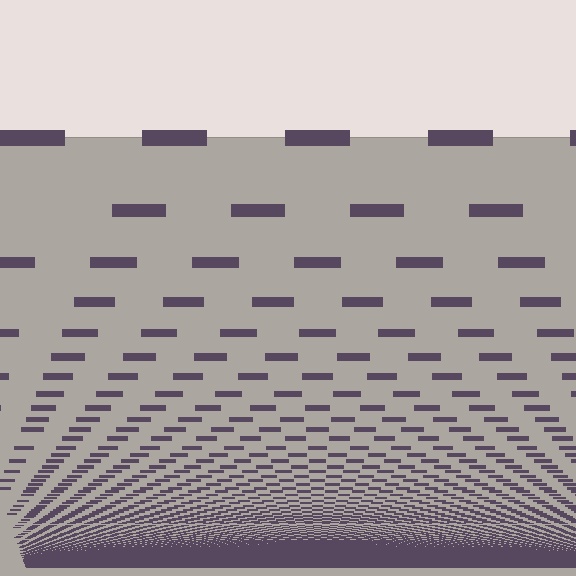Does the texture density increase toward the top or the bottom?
Density increases toward the bottom.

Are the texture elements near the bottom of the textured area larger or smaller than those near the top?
Smaller. The gradient is inverted — elements near the bottom are smaller and denser.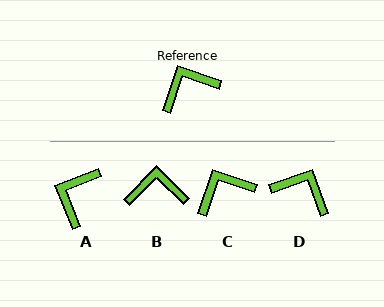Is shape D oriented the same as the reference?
No, it is off by about 51 degrees.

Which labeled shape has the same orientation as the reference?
C.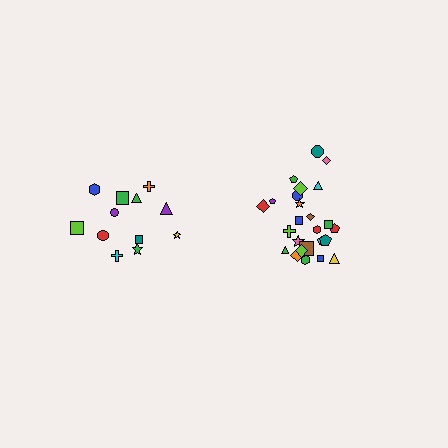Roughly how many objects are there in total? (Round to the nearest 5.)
Roughly 35 objects in total.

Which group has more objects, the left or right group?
The right group.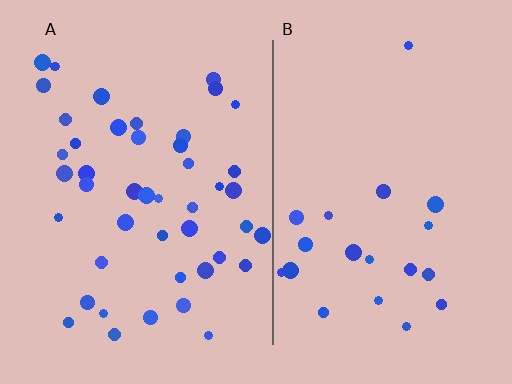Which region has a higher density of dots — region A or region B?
A (the left).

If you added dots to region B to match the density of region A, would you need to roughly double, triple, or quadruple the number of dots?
Approximately double.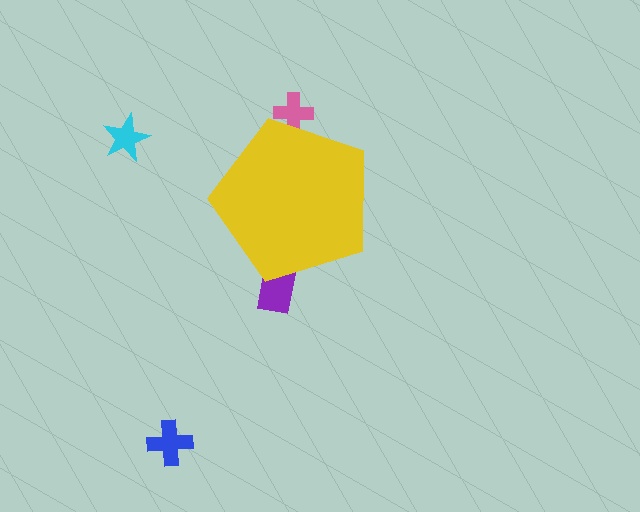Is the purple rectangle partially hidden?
Yes, the purple rectangle is partially hidden behind the yellow pentagon.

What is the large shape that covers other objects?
A yellow pentagon.